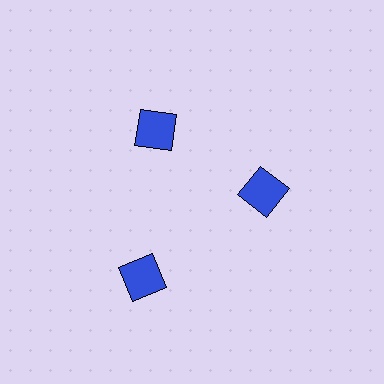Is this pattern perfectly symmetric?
No. The 3 blue squares are arranged in a ring, but one element near the 7 o'clock position is pushed outward from the center, breaking the 3-fold rotational symmetry.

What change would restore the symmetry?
The symmetry would be restored by moving it inward, back onto the ring so that all 3 squares sit at equal angles and equal distance from the center.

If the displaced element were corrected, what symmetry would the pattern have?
It would have 3-fold rotational symmetry — the pattern would map onto itself every 120 degrees.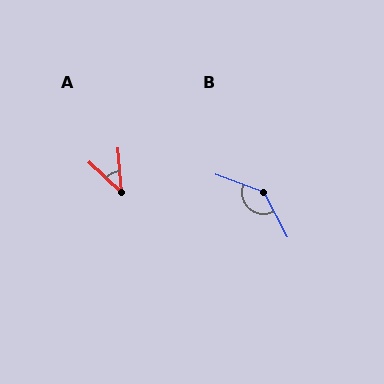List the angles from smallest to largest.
A (44°), B (138°).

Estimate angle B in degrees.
Approximately 138 degrees.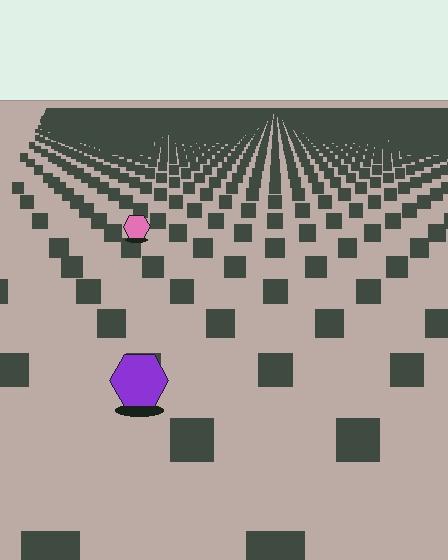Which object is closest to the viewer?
The purple hexagon is closest. The texture marks near it are larger and more spread out.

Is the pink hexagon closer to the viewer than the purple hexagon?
No. The purple hexagon is closer — you can tell from the texture gradient: the ground texture is coarser near it.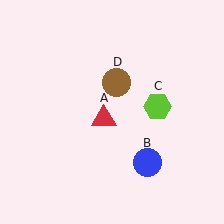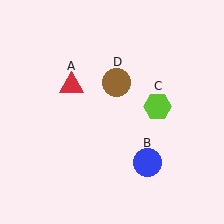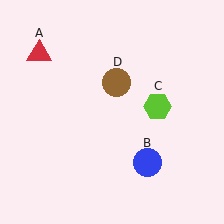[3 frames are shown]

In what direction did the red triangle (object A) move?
The red triangle (object A) moved up and to the left.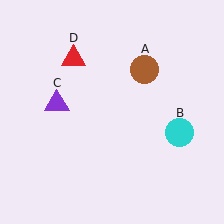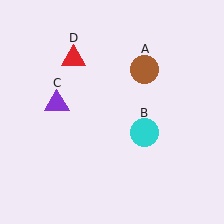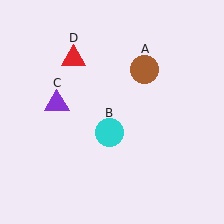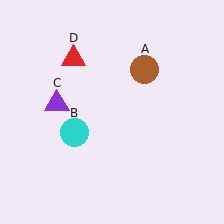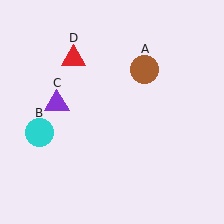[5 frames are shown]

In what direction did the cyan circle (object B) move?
The cyan circle (object B) moved left.